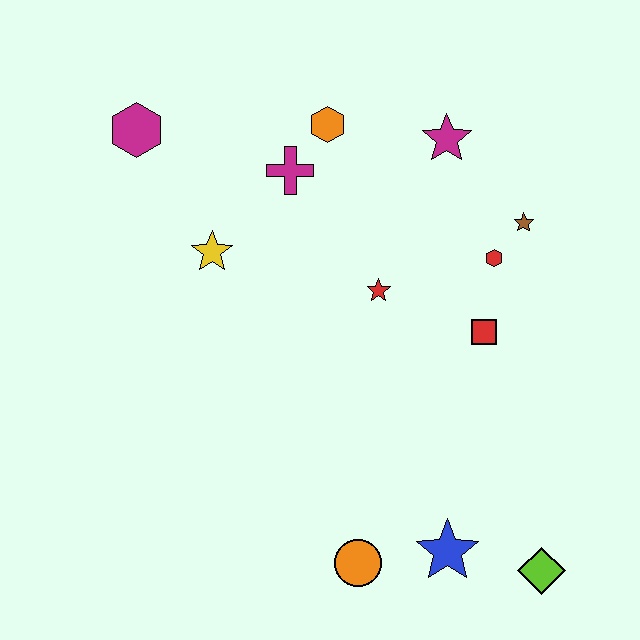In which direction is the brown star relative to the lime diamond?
The brown star is above the lime diamond.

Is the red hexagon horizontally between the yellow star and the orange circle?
No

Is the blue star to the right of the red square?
No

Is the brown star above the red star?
Yes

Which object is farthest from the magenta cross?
The lime diamond is farthest from the magenta cross.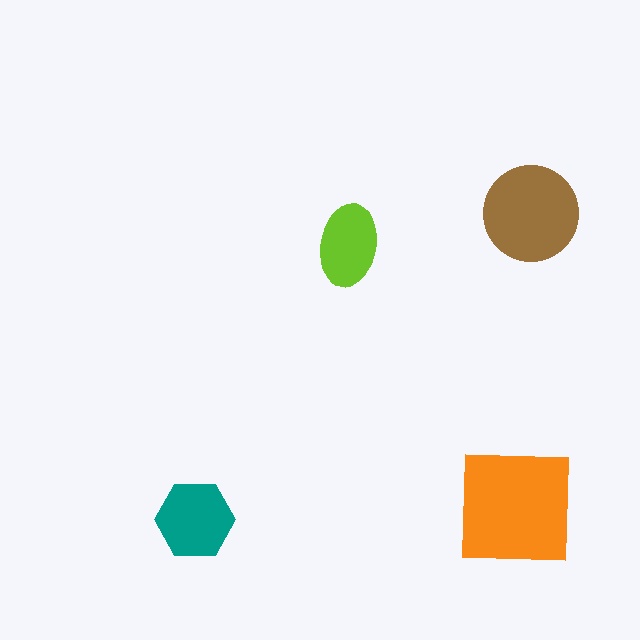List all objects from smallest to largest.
The lime ellipse, the teal hexagon, the brown circle, the orange square.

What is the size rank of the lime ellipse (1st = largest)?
4th.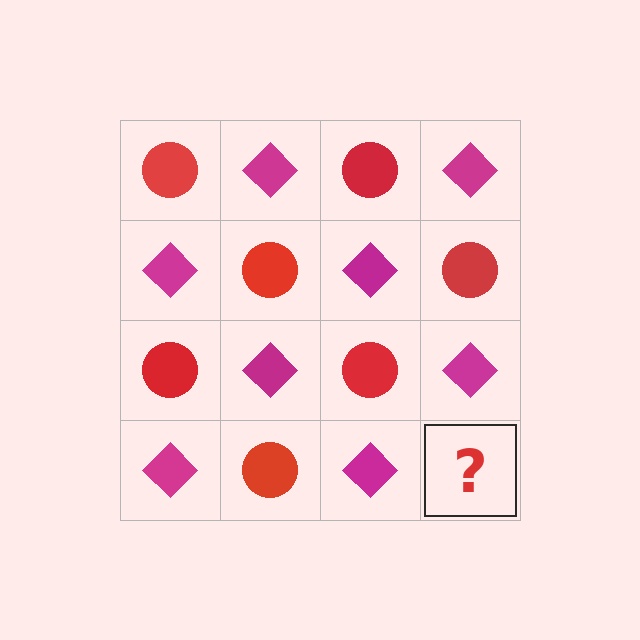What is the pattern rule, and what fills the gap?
The rule is that it alternates red circle and magenta diamond in a checkerboard pattern. The gap should be filled with a red circle.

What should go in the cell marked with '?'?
The missing cell should contain a red circle.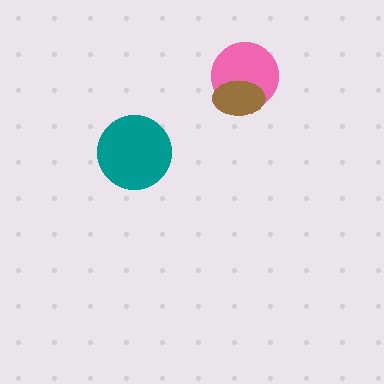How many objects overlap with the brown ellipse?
1 object overlaps with the brown ellipse.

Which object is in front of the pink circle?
The brown ellipse is in front of the pink circle.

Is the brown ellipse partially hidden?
No, no other shape covers it.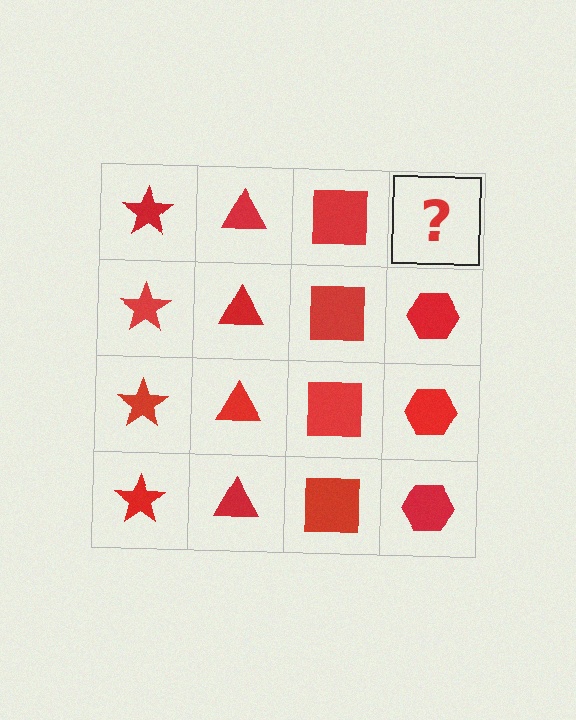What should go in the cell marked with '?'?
The missing cell should contain a red hexagon.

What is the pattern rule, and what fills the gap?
The rule is that each column has a consistent shape. The gap should be filled with a red hexagon.